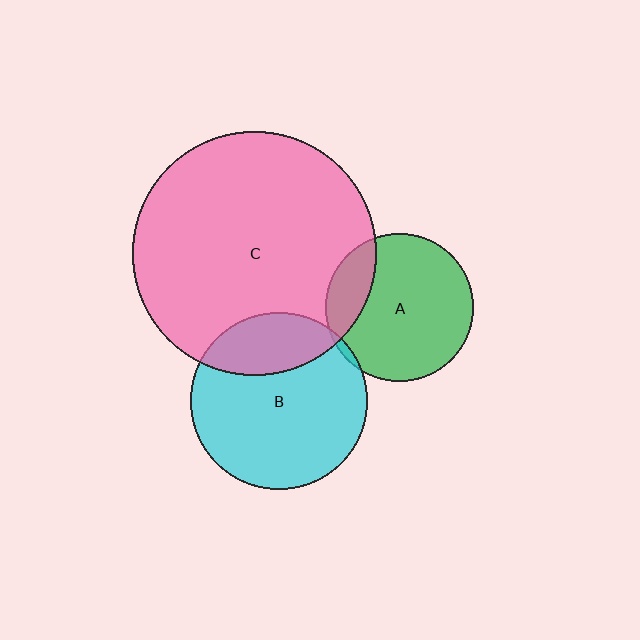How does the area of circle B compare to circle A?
Approximately 1.4 times.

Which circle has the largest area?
Circle C (pink).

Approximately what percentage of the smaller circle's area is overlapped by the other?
Approximately 20%.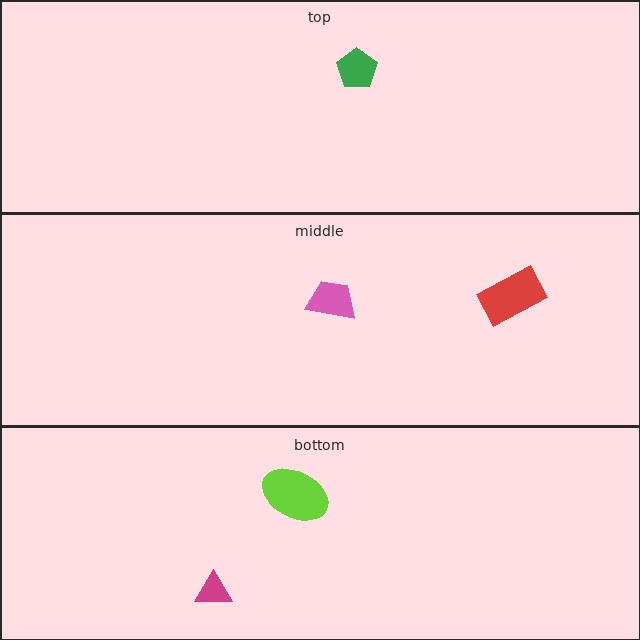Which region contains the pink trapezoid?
The middle region.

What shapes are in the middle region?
The red rectangle, the pink trapezoid.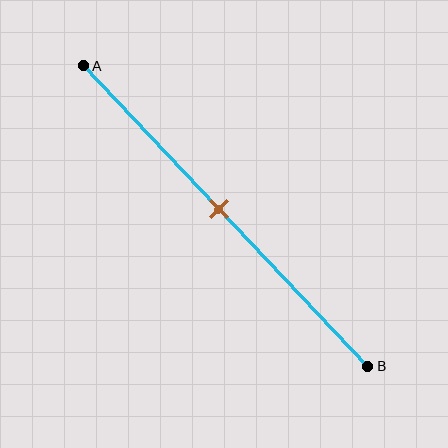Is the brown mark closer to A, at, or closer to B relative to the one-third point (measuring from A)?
The brown mark is closer to point B than the one-third point of segment AB.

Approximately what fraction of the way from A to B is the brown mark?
The brown mark is approximately 50% of the way from A to B.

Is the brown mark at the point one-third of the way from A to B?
No, the mark is at about 50% from A, not at the 33% one-third point.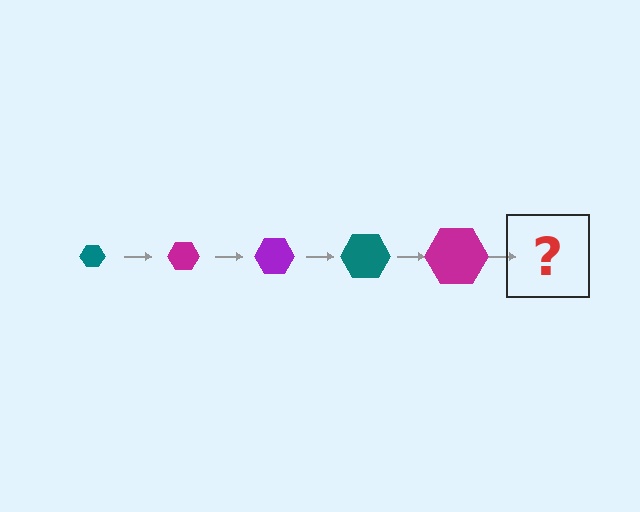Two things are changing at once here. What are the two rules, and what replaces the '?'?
The two rules are that the hexagon grows larger each step and the color cycles through teal, magenta, and purple. The '?' should be a purple hexagon, larger than the previous one.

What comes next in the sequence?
The next element should be a purple hexagon, larger than the previous one.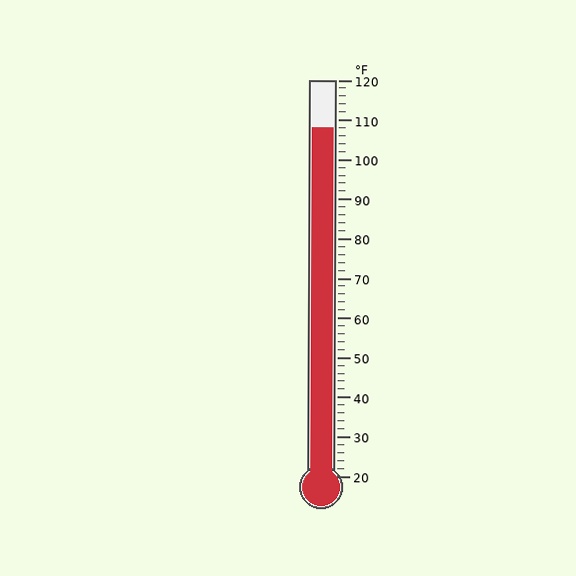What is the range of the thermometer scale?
The thermometer scale ranges from 20°F to 120°F.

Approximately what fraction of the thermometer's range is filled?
The thermometer is filled to approximately 90% of its range.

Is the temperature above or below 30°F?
The temperature is above 30°F.